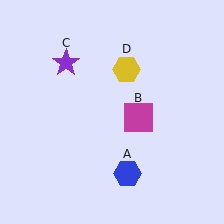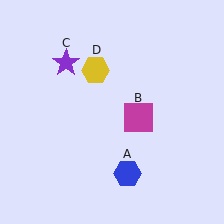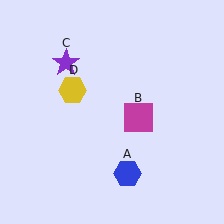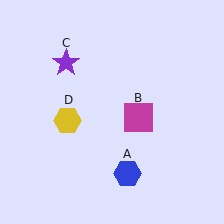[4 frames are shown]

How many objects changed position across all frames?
1 object changed position: yellow hexagon (object D).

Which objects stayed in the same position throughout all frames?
Blue hexagon (object A) and magenta square (object B) and purple star (object C) remained stationary.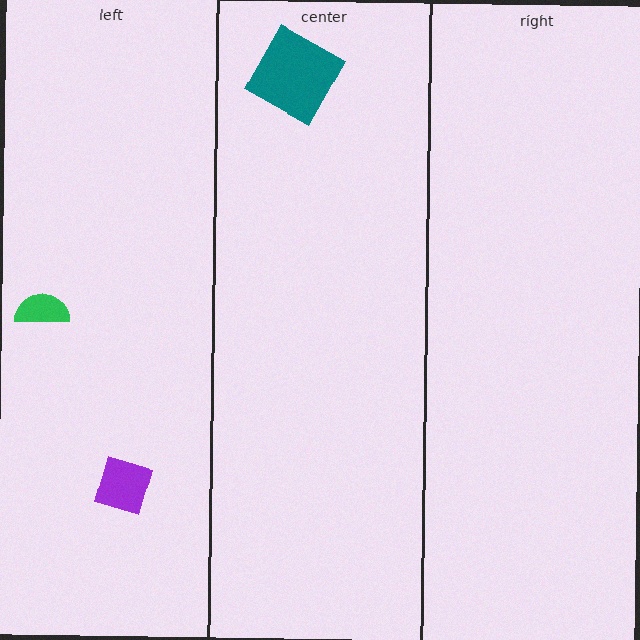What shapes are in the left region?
The purple diamond, the green semicircle.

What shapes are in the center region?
The teal square.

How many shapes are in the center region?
1.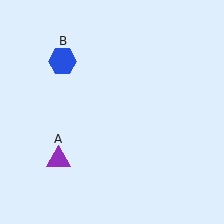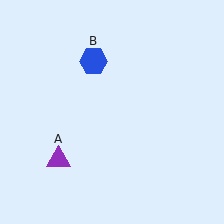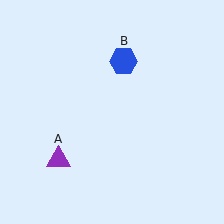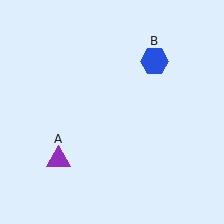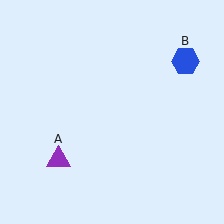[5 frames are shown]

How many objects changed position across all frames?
1 object changed position: blue hexagon (object B).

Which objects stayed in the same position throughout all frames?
Purple triangle (object A) remained stationary.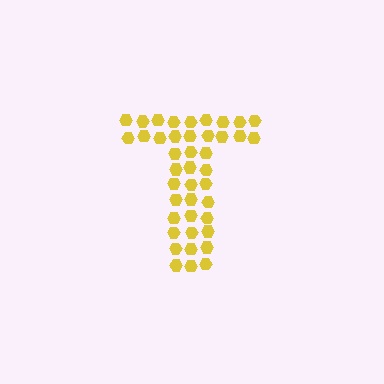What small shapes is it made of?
It is made of small hexagons.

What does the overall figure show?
The overall figure shows the letter T.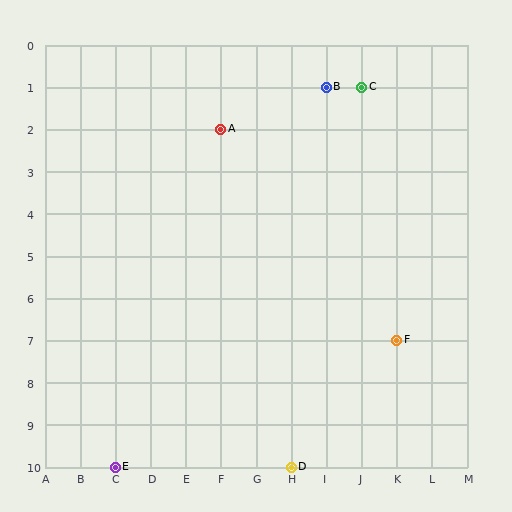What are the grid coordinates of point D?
Point D is at grid coordinates (H, 10).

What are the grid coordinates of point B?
Point B is at grid coordinates (I, 1).